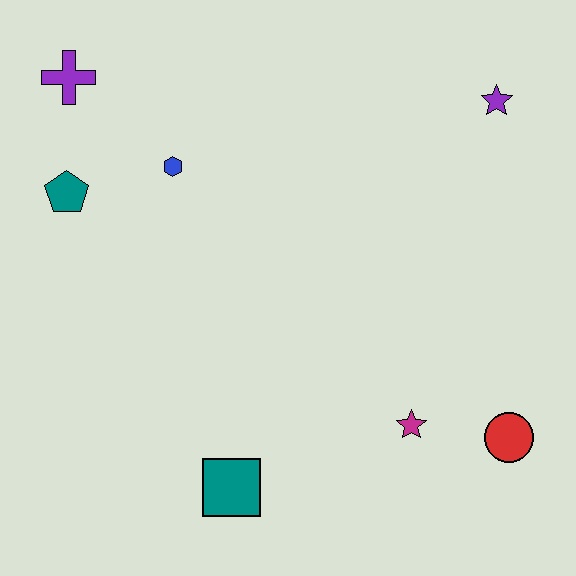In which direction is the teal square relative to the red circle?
The teal square is to the left of the red circle.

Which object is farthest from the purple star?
The teal square is farthest from the purple star.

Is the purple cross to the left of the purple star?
Yes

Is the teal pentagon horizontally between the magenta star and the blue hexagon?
No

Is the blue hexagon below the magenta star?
No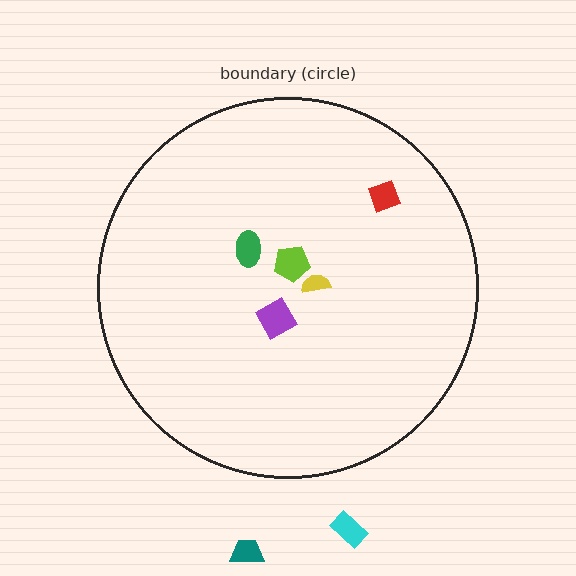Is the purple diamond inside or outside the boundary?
Inside.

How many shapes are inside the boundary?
5 inside, 2 outside.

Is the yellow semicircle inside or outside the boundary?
Inside.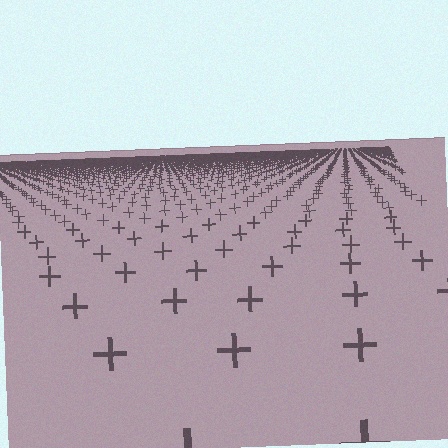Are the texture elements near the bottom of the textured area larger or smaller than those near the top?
Larger. Near the bottom, elements are closer to the viewer and appear at a bigger on-screen size.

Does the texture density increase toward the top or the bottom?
Density increases toward the top.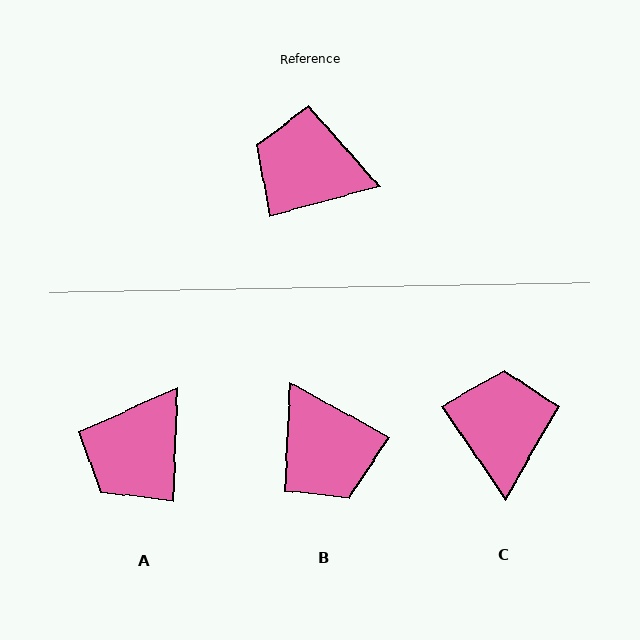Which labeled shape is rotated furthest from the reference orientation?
B, about 136 degrees away.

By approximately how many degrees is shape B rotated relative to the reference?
Approximately 136 degrees counter-clockwise.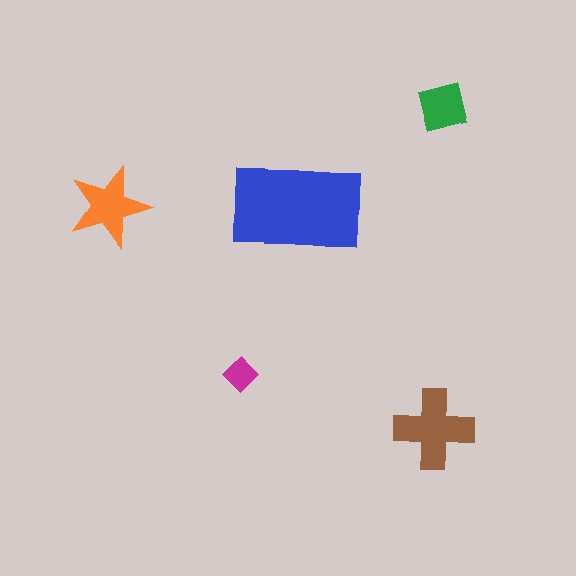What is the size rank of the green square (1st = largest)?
4th.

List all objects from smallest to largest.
The magenta diamond, the green square, the orange star, the brown cross, the blue rectangle.